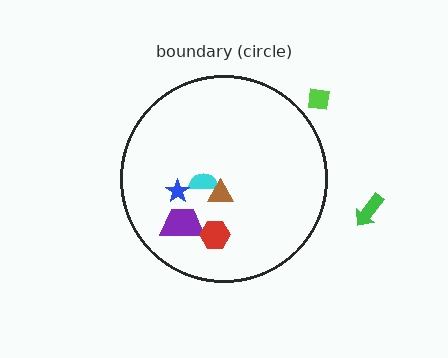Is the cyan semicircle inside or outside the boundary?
Inside.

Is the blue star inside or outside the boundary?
Inside.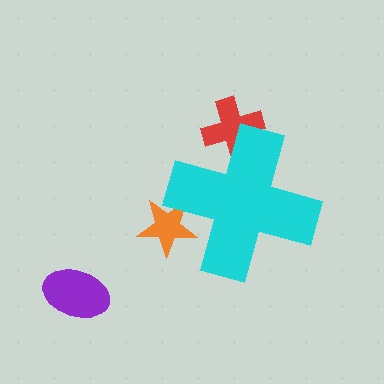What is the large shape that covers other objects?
A cyan cross.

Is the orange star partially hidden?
Yes, the orange star is partially hidden behind the cyan cross.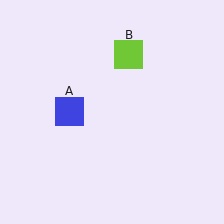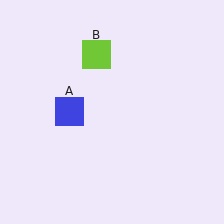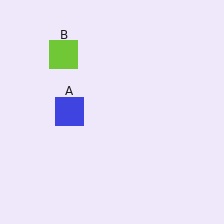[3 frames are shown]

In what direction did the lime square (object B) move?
The lime square (object B) moved left.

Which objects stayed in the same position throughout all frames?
Blue square (object A) remained stationary.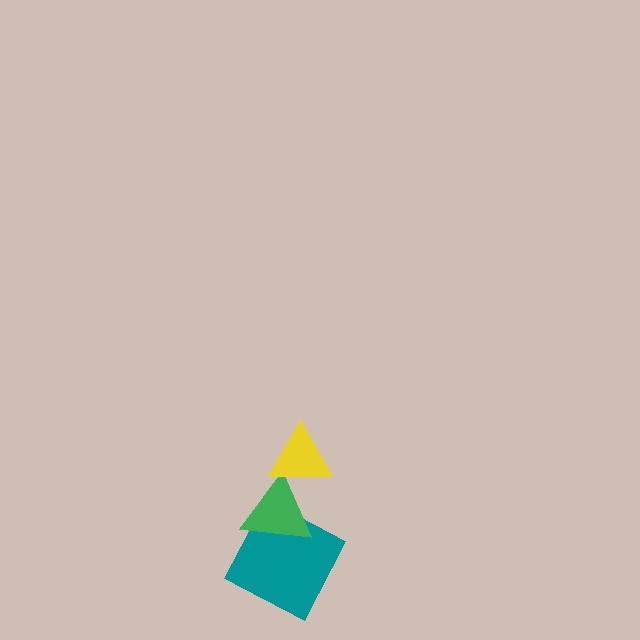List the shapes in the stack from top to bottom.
From top to bottom: the yellow triangle, the green triangle, the teal square.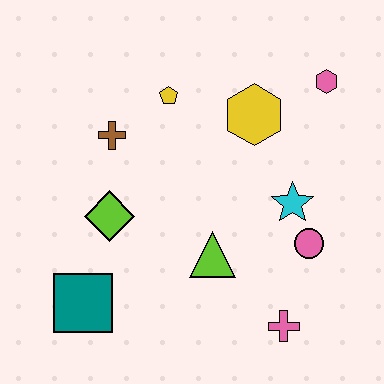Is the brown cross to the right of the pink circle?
No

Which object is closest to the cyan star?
The pink circle is closest to the cyan star.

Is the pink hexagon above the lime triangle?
Yes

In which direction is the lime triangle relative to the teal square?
The lime triangle is to the right of the teal square.